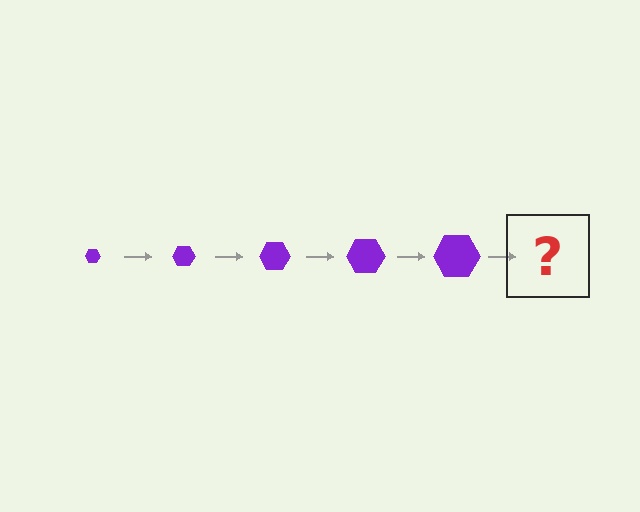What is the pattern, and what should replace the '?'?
The pattern is that the hexagon gets progressively larger each step. The '?' should be a purple hexagon, larger than the previous one.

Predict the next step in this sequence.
The next step is a purple hexagon, larger than the previous one.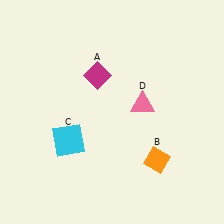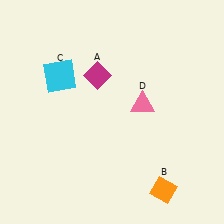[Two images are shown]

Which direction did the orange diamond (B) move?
The orange diamond (B) moved down.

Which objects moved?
The objects that moved are: the orange diamond (B), the cyan square (C).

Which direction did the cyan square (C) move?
The cyan square (C) moved up.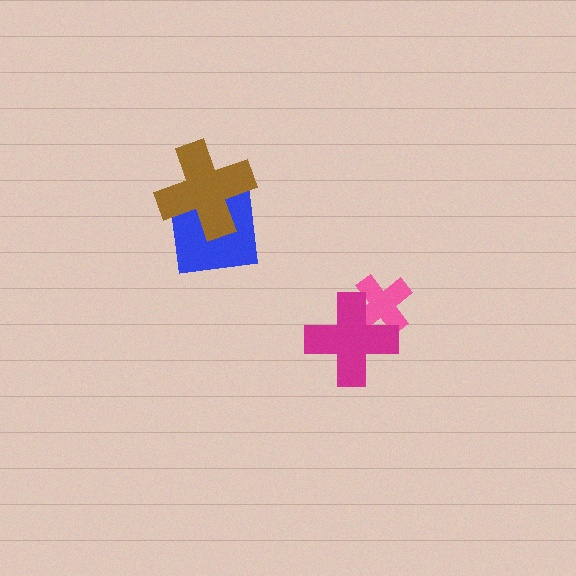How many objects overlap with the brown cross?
1 object overlaps with the brown cross.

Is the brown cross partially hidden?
No, no other shape covers it.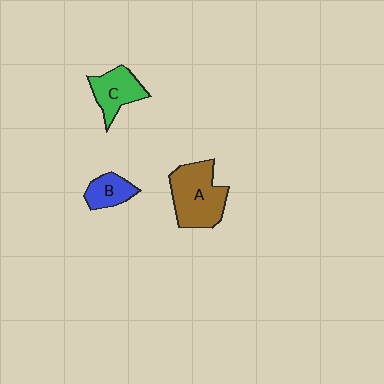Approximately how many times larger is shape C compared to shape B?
Approximately 1.4 times.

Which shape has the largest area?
Shape A (brown).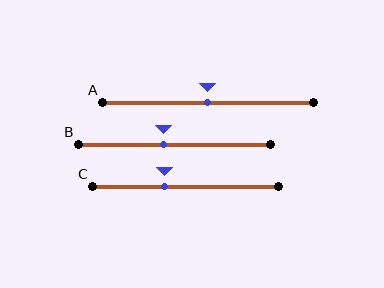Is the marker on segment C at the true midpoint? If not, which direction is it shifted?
No, the marker on segment C is shifted to the left by about 11% of the segment length.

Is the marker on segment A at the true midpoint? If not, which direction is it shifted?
Yes, the marker on segment A is at the true midpoint.